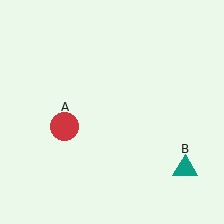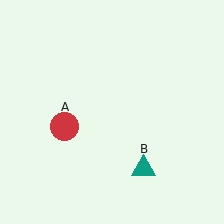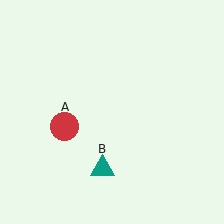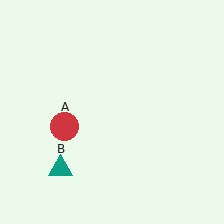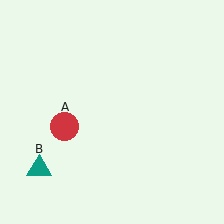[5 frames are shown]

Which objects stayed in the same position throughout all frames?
Red circle (object A) remained stationary.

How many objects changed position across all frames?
1 object changed position: teal triangle (object B).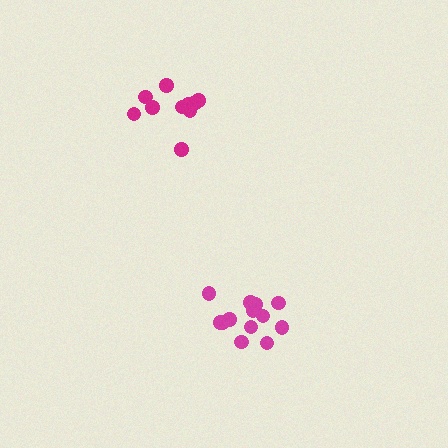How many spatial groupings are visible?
There are 2 spatial groupings.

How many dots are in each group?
Group 1: 13 dots, Group 2: 10 dots (23 total).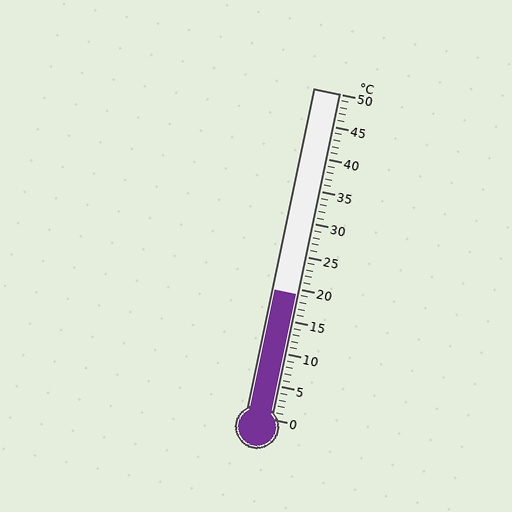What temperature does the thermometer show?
The thermometer shows approximately 19°C.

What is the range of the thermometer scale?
The thermometer scale ranges from 0°C to 50°C.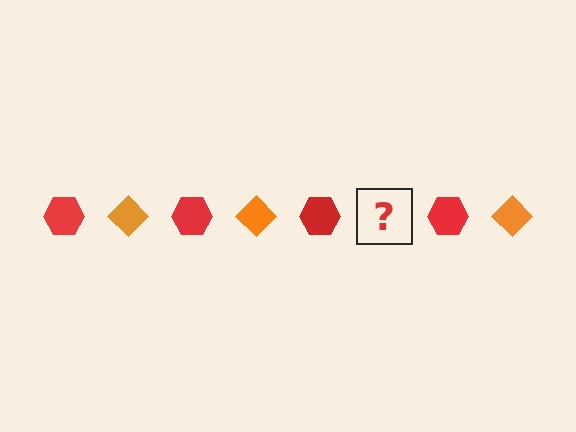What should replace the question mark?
The question mark should be replaced with an orange diamond.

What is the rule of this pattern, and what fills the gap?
The rule is that the pattern alternates between red hexagon and orange diamond. The gap should be filled with an orange diamond.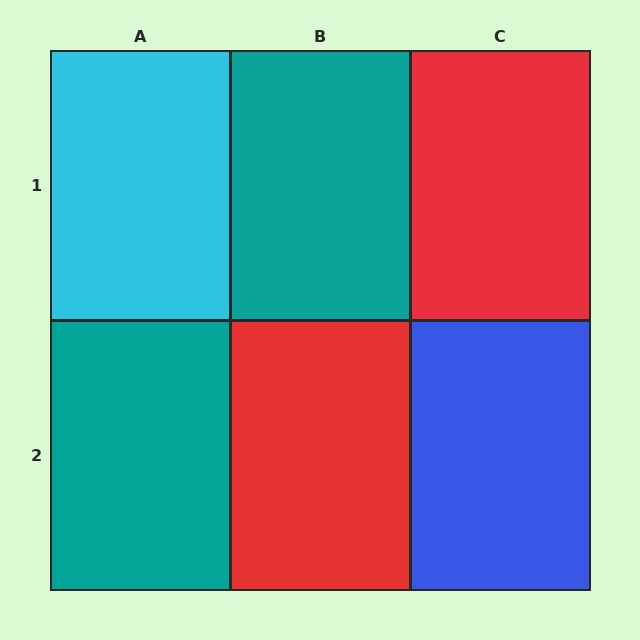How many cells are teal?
2 cells are teal.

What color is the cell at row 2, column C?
Blue.